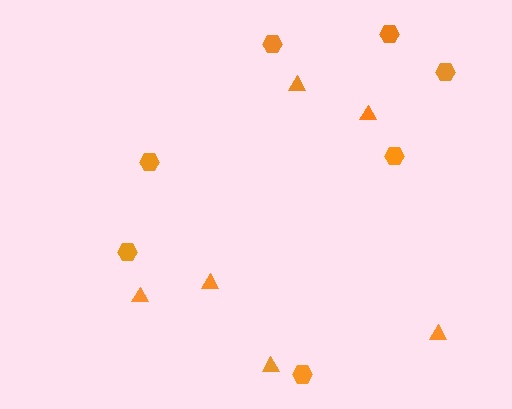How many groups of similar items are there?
There are 2 groups: one group of hexagons (7) and one group of triangles (6).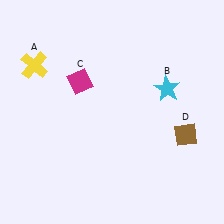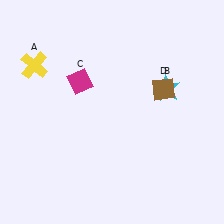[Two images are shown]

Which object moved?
The brown diamond (D) moved up.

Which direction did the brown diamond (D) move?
The brown diamond (D) moved up.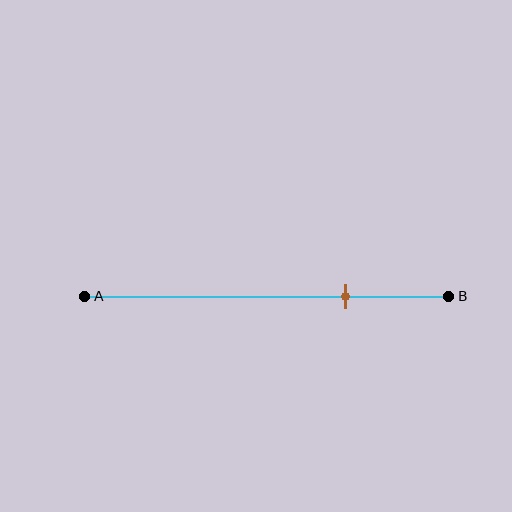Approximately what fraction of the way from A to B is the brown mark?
The brown mark is approximately 70% of the way from A to B.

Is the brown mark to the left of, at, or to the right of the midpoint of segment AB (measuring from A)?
The brown mark is to the right of the midpoint of segment AB.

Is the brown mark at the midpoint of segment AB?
No, the mark is at about 70% from A, not at the 50% midpoint.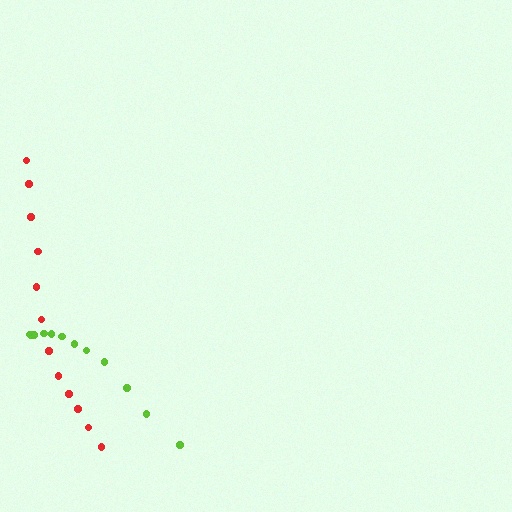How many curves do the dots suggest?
There are 2 distinct paths.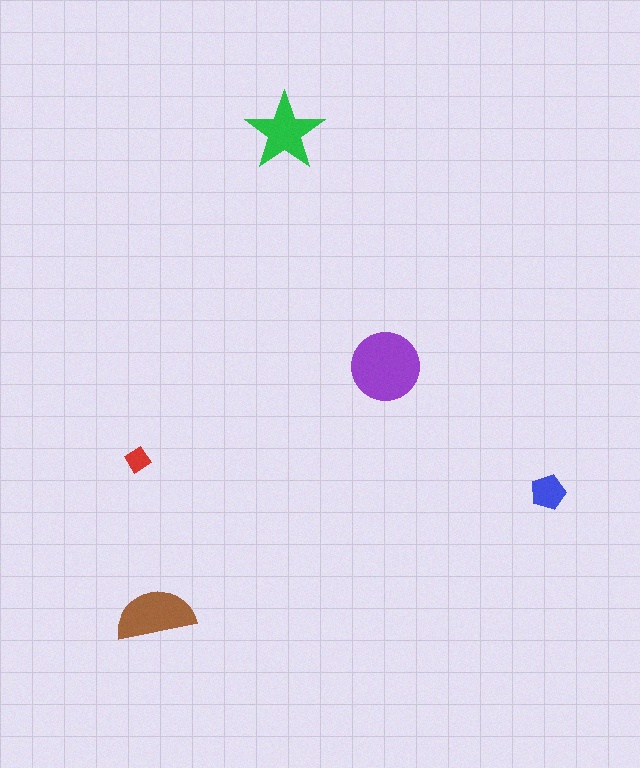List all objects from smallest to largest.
The red diamond, the blue pentagon, the green star, the brown semicircle, the purple circle.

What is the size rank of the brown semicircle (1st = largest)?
2nd.